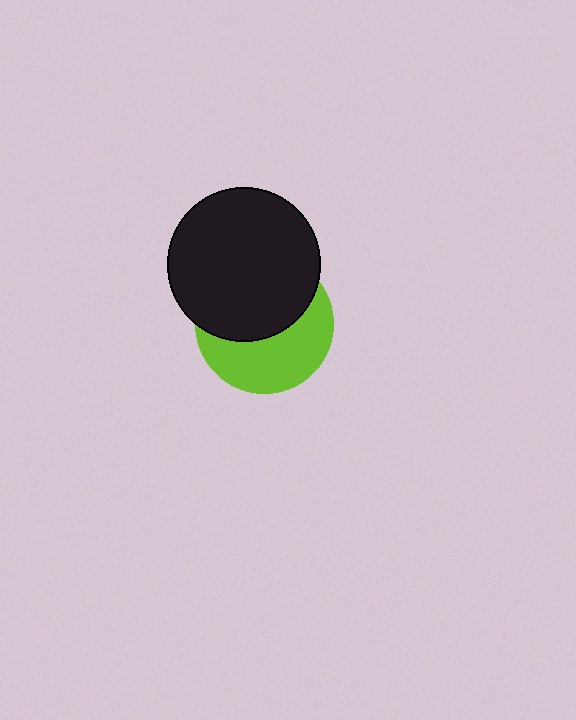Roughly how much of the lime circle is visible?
About half of it is visible (roughly 47%).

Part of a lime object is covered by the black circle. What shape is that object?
It is a circle.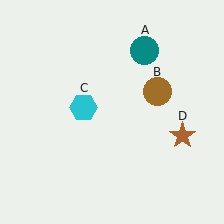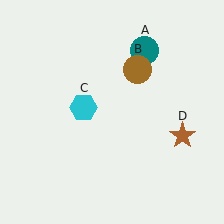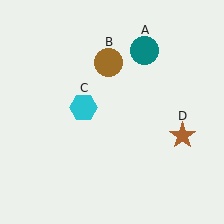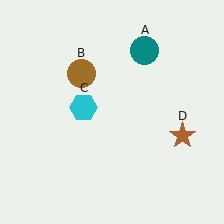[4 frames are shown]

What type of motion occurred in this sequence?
The brown circle (object B) rotated counterclockwise around the center of the scene.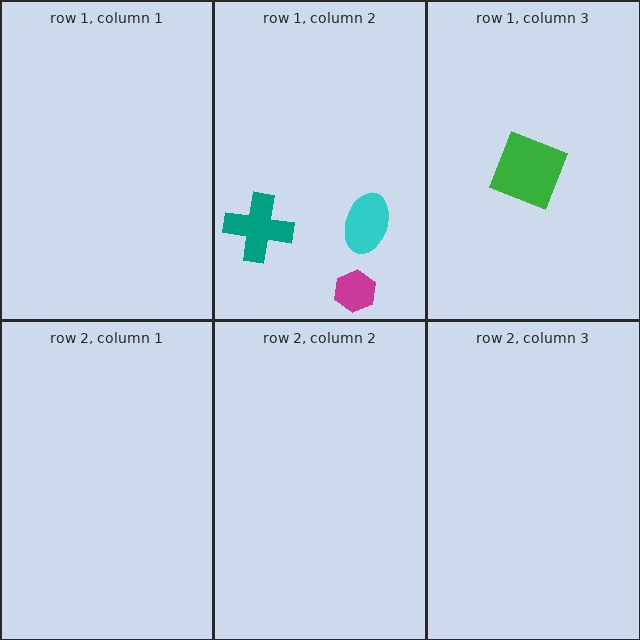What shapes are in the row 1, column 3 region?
The green square.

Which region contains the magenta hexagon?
The row 1, column 2 region.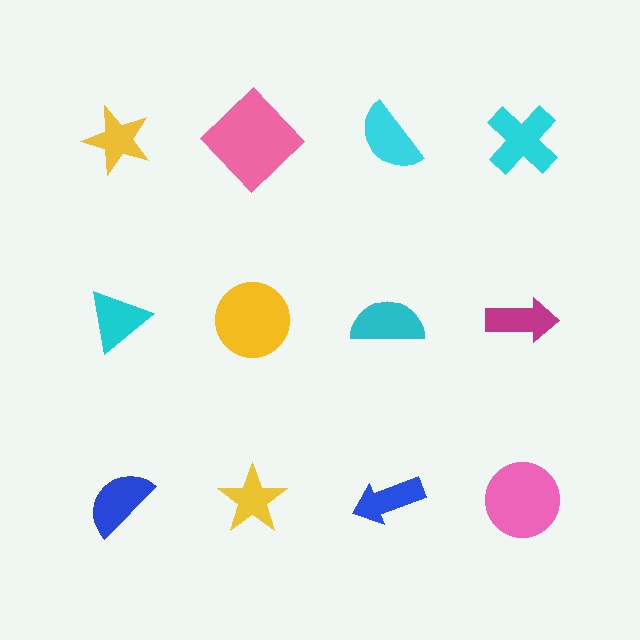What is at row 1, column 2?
A pink diamond.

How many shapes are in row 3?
4 shapes.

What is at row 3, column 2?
A yellow star.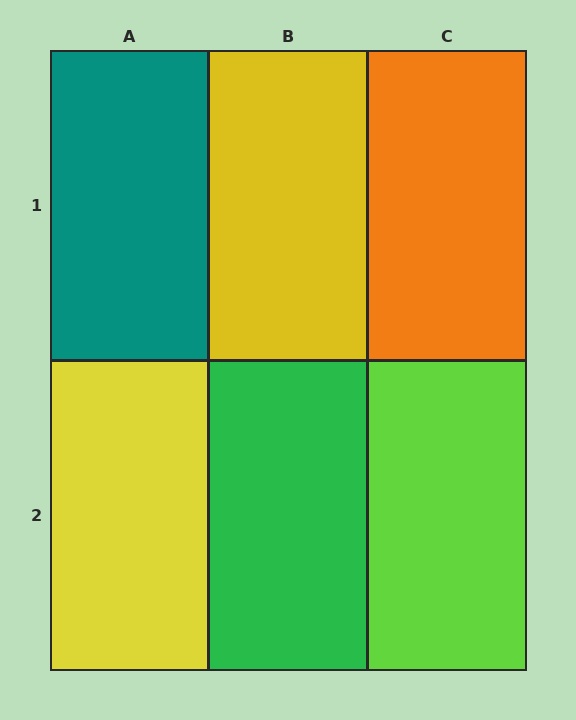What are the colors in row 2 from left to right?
Yellow, green, lime.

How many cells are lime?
1 cell is lime.